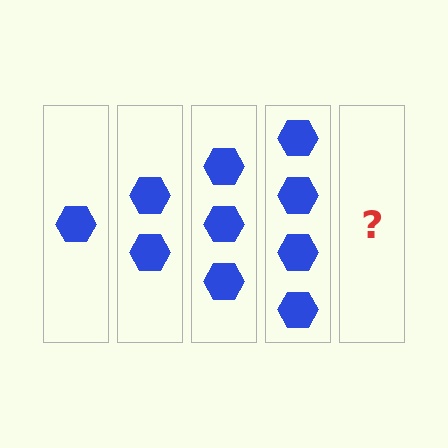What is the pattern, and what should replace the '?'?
The pattern is that each step adds one more hexagon. The '?' should be 5 hexagons.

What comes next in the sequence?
The next element should be 5 hexagons.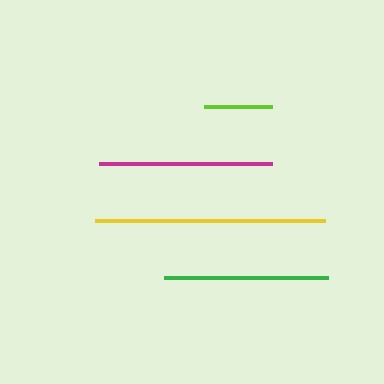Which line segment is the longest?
The yellow line is the longest at approximately 229 pixels.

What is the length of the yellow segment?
The yellow segment is approximately 229 pixels long.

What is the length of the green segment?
The green segment is approximately 164 pixels long.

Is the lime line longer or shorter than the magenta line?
The magenta line is longer than the lime line.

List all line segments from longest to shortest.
From longest to shortest: yellow, magenta, green, lime.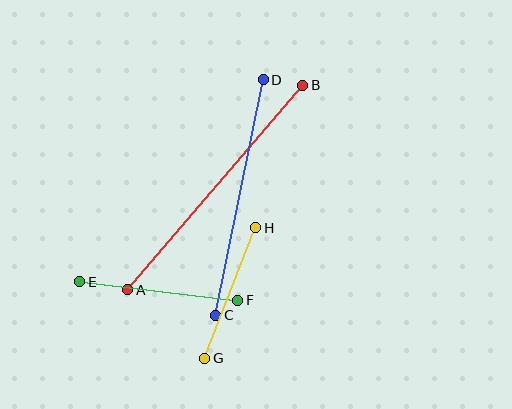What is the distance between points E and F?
The distance is approximately 159 pixels.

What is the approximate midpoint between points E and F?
The midpoint is at approximately (159, 291) pixels.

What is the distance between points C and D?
The distance is approximately 240 pixels.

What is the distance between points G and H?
The distance is approximately 140 pixels.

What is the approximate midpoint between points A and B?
The midpoint is at approximately (215, 187) pixels.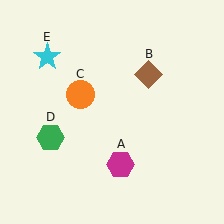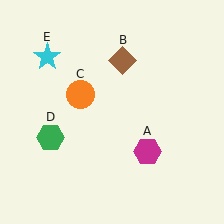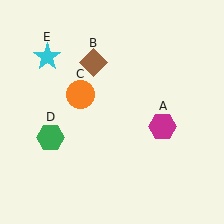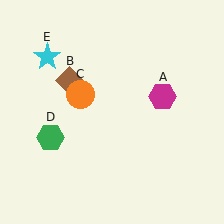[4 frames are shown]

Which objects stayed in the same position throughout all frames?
Orange circle (object C) and green hexagon (object D) and cyan star (object E) remained stationary.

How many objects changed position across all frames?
2 objects changed position: magenta hexagon (object A), brown diamond (object B).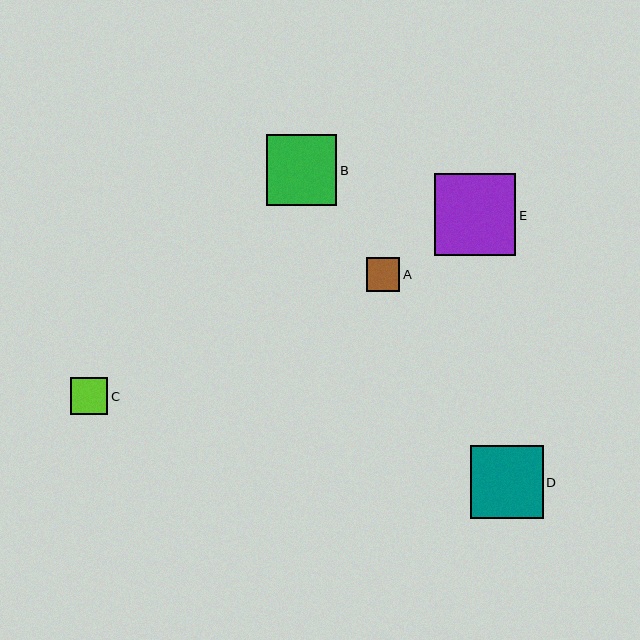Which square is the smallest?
Square A is the smallest with a size of approximately 34 pixels.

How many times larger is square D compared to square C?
Square D is approximately 1.9 times the size of square C.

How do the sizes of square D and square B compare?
Square D and square B are approximately the same size.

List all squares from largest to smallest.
From largest to smallest: E, D, B, C, A.